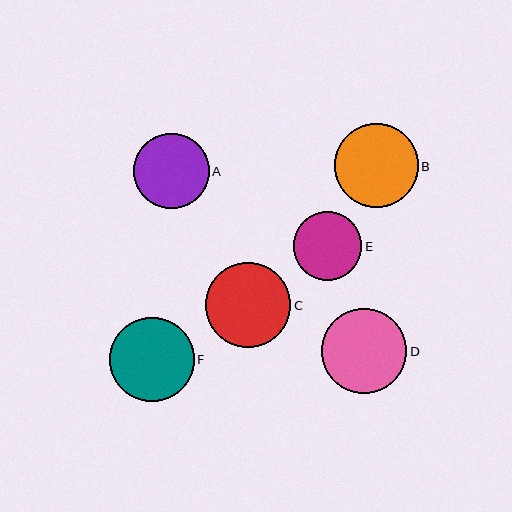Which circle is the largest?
Circle D is the largest with a size of approximately 85 pixels.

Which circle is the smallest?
Circle E is the smallest with a size of approximately 68 pixels.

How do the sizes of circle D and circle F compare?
Circle D and circle F are approximately the same size.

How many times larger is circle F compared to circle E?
Circle F is approximately 1.2 times the size of circle E.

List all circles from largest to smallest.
From largest to smallest: D, C, F, B, A, E.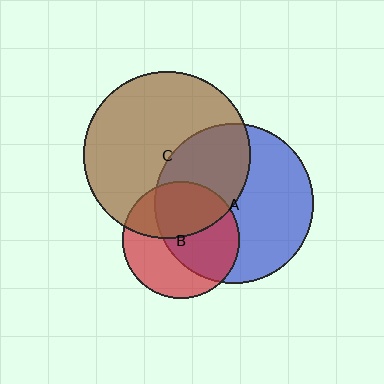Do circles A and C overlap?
Yes.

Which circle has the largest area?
Circle C (brown).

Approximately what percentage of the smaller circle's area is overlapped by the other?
Approximately 40%.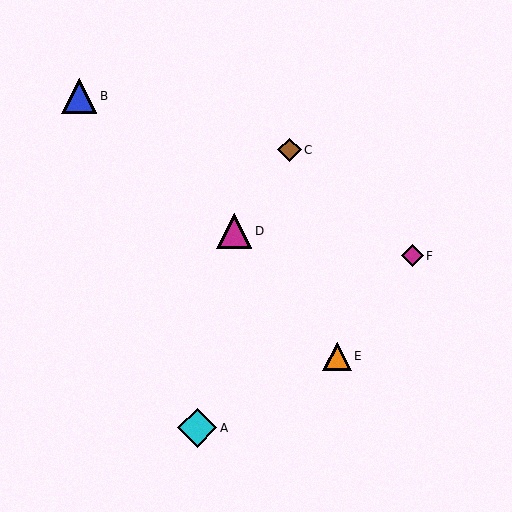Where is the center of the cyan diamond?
The center of the cyan diamond is at (197, 428).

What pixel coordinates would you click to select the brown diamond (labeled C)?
Click at (290, 150) to select the brown diamond C.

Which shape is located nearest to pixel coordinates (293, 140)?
The brown diamond (labeled C) at (290, 150) is nearest to that location.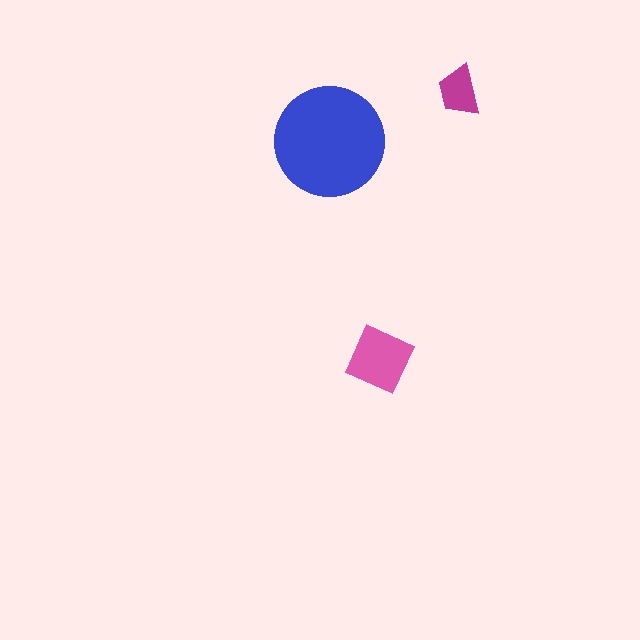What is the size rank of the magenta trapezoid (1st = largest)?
3rd.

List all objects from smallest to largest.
The magenta trapezoid, the pink square, the blue circle.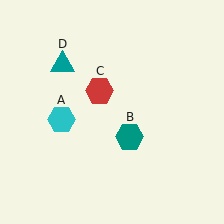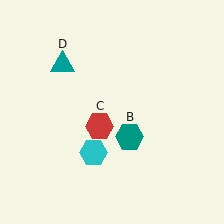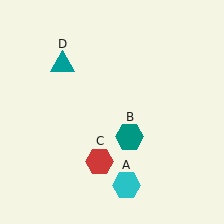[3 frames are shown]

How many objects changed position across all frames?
2 objects changed position: cyan hexagon (object A), red hexagon (object C).